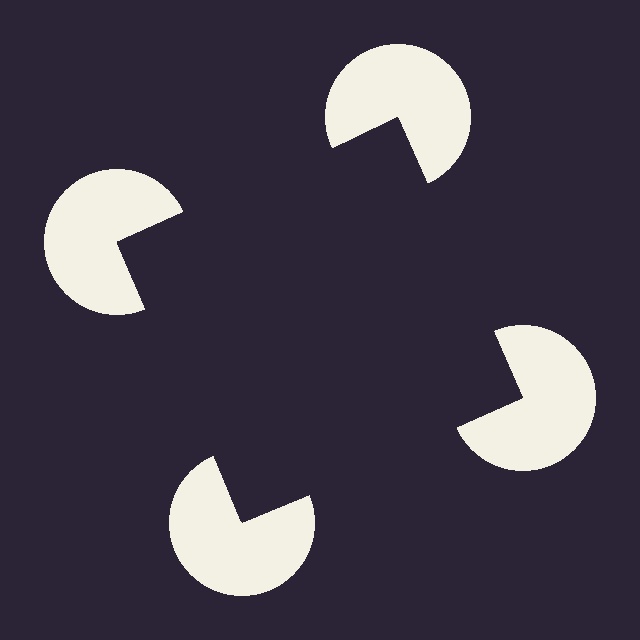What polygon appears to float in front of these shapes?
An illusory square — its edges are inferred from the aligned wedge cuts in the pac-man discs, not physically drawn.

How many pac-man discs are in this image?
There are 4 — one at each vertex of the illusory square.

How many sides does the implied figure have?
4 sides.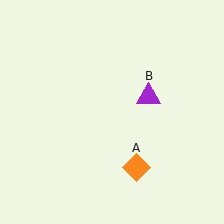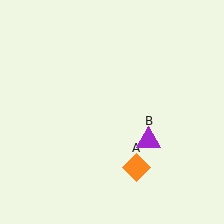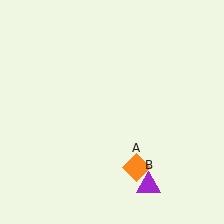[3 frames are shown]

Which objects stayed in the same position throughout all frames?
Orange diamond (object A) remained stationary.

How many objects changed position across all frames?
1 object changed position: purple triangle (object B).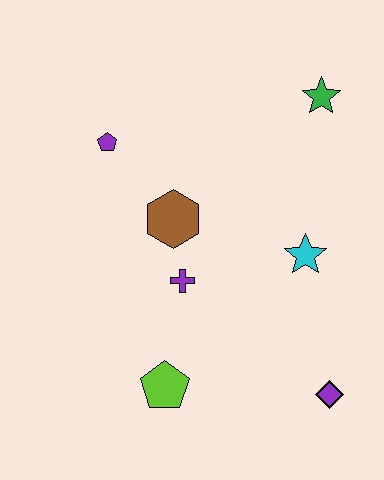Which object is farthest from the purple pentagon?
The purple diamond is farthest from the purple pentagon.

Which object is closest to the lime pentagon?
The purple cross is closest to the lime pentagon.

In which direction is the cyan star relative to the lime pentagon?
The cyan star is to the right of the lime pentagon.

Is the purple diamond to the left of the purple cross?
No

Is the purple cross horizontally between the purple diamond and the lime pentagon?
Yes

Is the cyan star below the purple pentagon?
Yes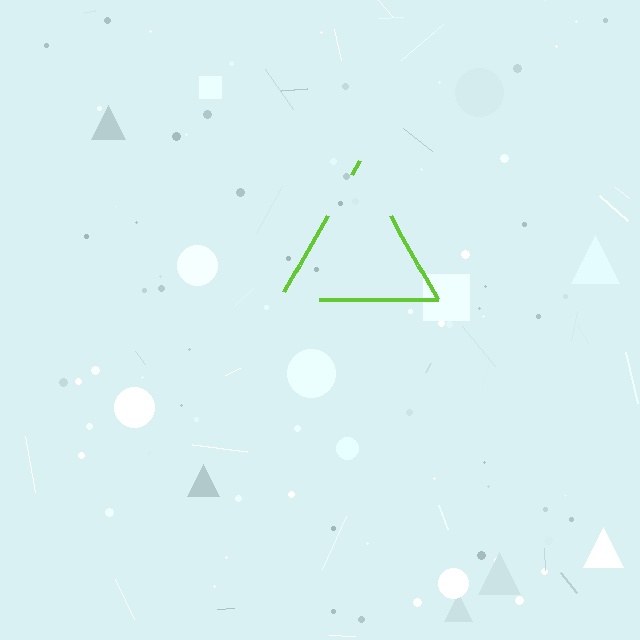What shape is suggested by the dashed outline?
The dashed outline suggests a triangle.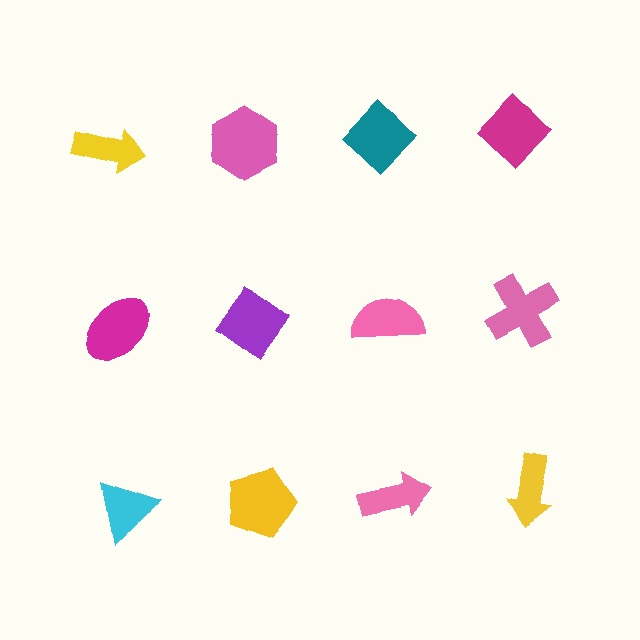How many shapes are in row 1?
4 shapes.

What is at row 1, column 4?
A magenta diamond.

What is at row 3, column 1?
A cyan triangle.